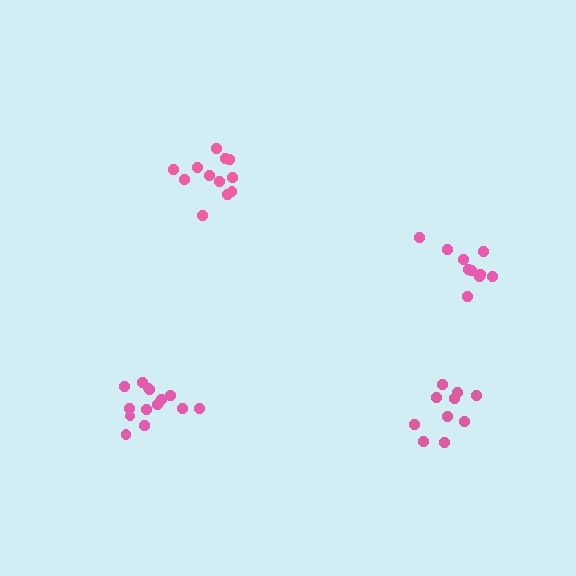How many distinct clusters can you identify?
There are 4 distinct clusters.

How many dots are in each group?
Group 1: 12 dots, Group 2: 14 dots, Group 3: 10 dots, Group 4: 10 dots (46 total).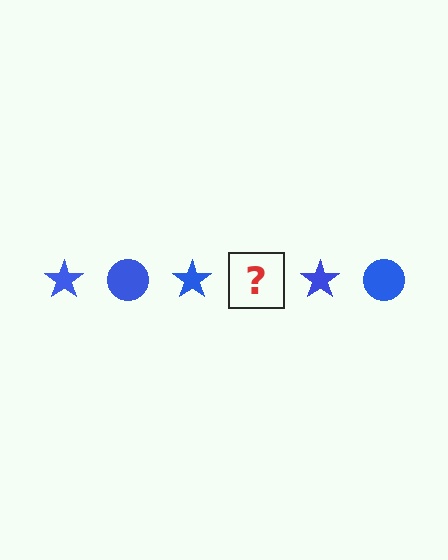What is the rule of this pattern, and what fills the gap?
The rule is that the pattern cycles through star, circle shapes in blue. The gap should be filled with a blue circle.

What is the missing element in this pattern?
The missing element is a blue circle.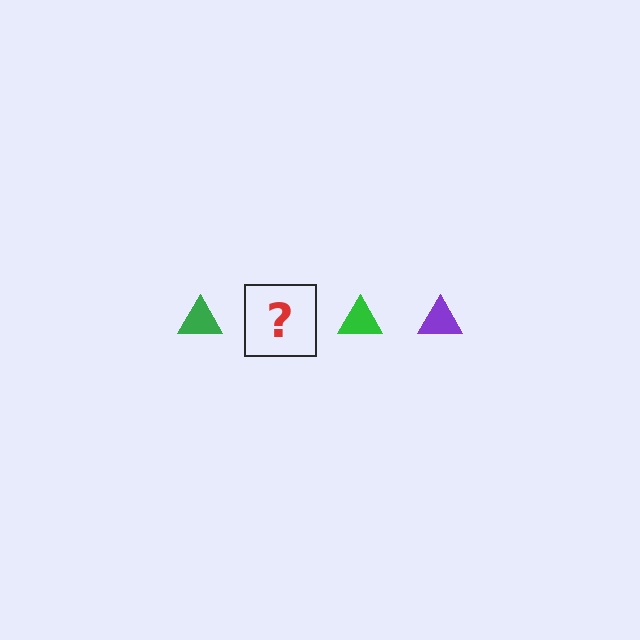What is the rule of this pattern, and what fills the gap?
The rule is that the pattern cycles through green, purple triangles. The gap should be filled with a purple triangle.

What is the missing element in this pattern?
The missing element is a purple triangle.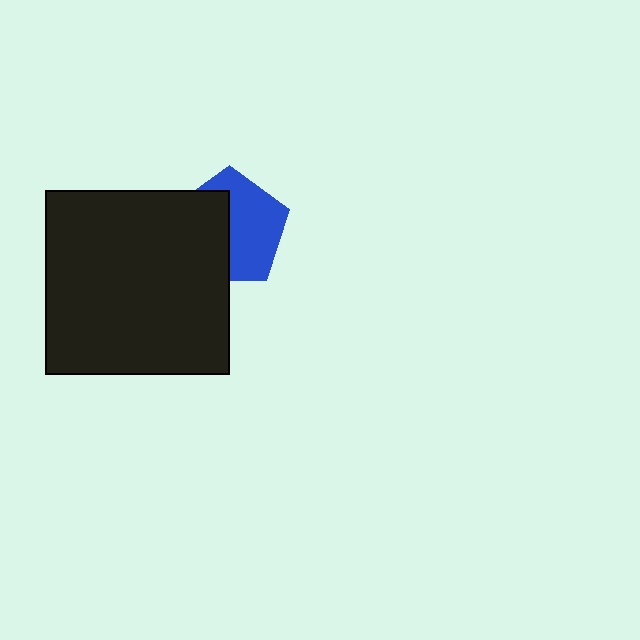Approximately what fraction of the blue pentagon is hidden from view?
Roughly 46% of the blue pentagon is hidden behind the black square.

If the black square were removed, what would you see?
You would see the complete blue pentagon.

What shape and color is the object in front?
The object in front is a black square.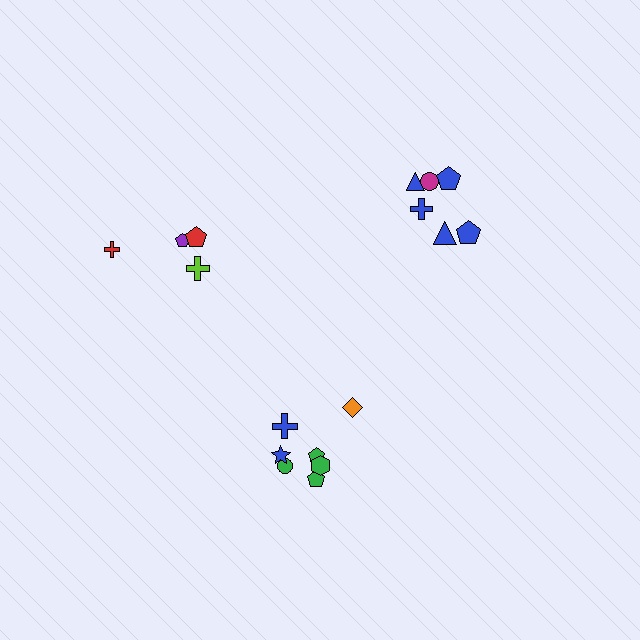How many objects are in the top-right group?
There are 6 objects.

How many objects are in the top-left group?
There are 4 objects.